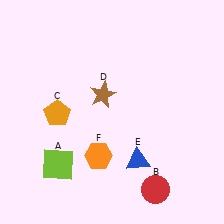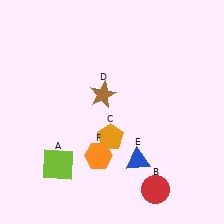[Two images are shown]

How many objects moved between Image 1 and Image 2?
1 object moved between the two images.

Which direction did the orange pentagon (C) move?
The orange pentagon (C) moved right.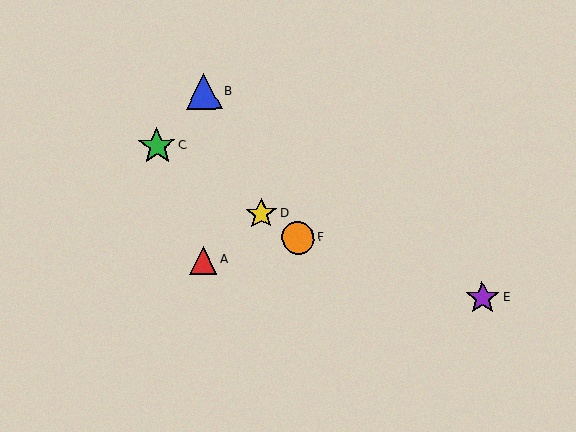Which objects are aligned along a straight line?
Objects C, D, F are aligned along a straight line.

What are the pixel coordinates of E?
Object E is at (482, 298).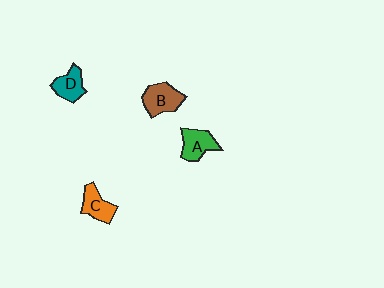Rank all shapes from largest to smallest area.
From largest to smallest: B (brown), A (green), C (orange), D (teal).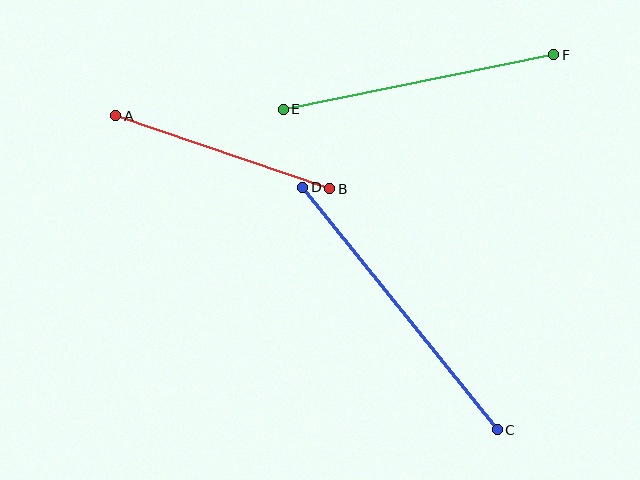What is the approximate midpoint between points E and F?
The midpoint is at approximately (419, 82) pixels.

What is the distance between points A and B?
The distance is approximately 226 pixels.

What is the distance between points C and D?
The distance is approximately 311 pixels.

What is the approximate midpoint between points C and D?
The midpoint is at approximately (400, 309) pixels.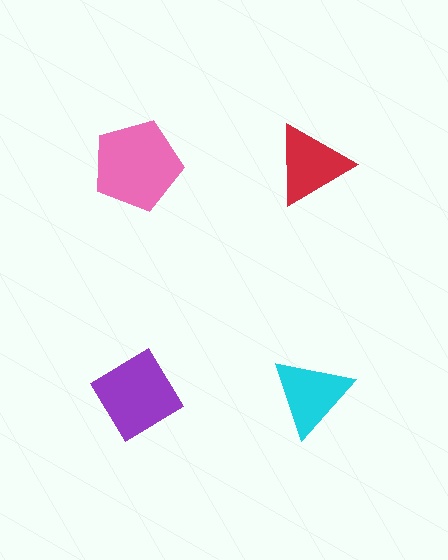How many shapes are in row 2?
2 shapes.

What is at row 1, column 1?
A pink pentagon.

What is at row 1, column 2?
A red triangle.